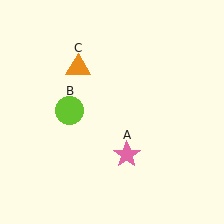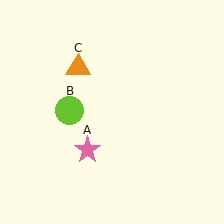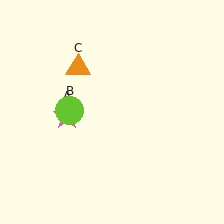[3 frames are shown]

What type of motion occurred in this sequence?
The pink star (object A) rotated clockwise around the center of the scene.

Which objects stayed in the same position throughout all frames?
Lime circle (object B) and orange triangle (object C) remained stationary.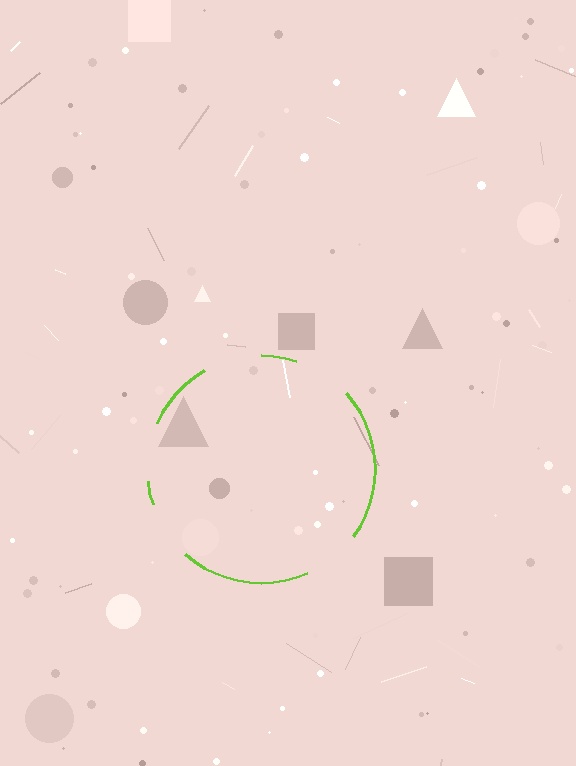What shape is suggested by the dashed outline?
The dashed outline suggests a circle.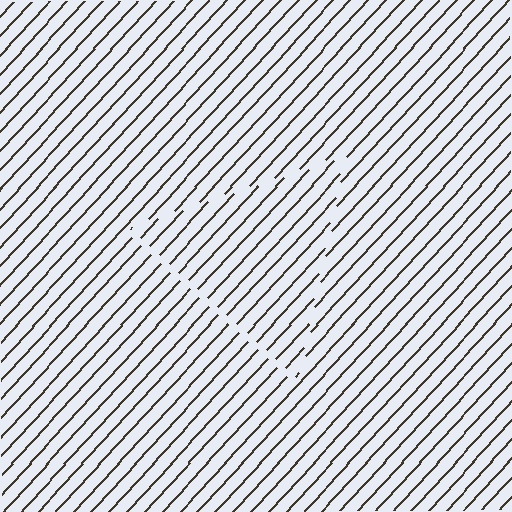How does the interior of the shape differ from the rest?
The interior of the shape contains the same grating, shifted by half a period — the contour is defined by the phase discontinuity where line-ends from the inner and outer gratings abut.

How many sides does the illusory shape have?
3 sides — the line-ends trace a triangle.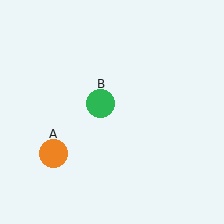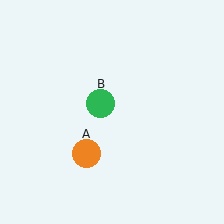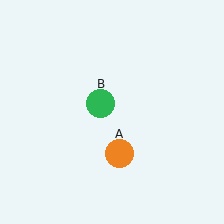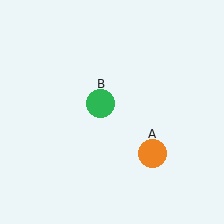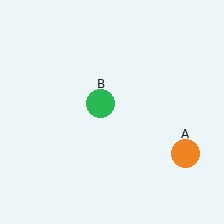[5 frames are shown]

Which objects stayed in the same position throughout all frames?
Green circle (object B) remained stationary.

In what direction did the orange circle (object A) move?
The orange circle (object A) moved right.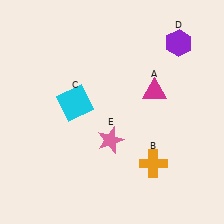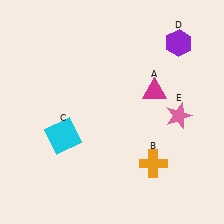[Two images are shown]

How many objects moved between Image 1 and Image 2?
2 objects moved between the two images.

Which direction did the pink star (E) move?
The pink star (E) moved right.